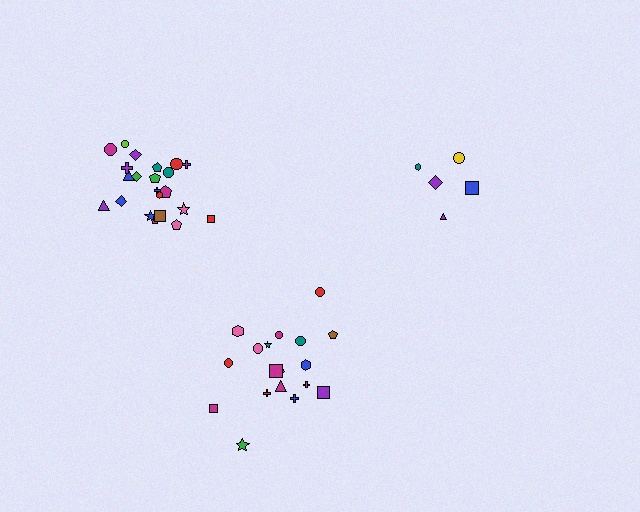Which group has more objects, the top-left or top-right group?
The top-left group.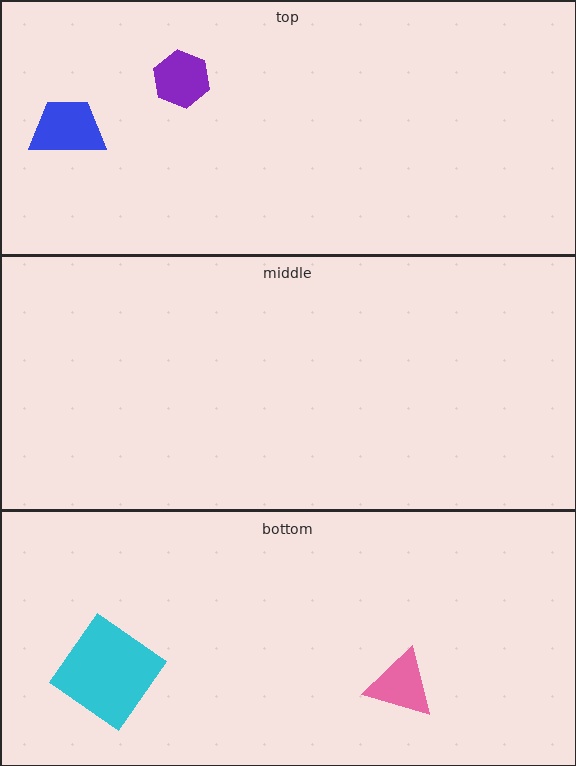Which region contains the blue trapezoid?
The top region.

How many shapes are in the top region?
2.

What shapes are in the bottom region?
The pink triangle, the cyan diamond.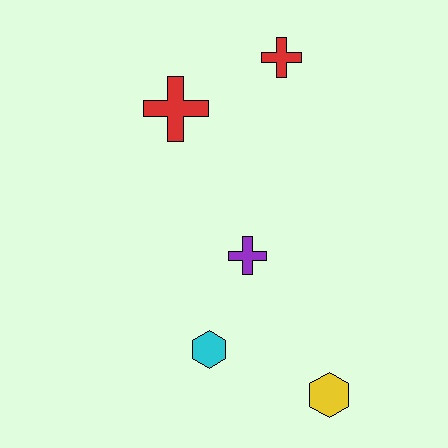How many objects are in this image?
There are 5 objects.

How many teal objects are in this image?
There are no teal objects.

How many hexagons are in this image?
There are 2 hexagons.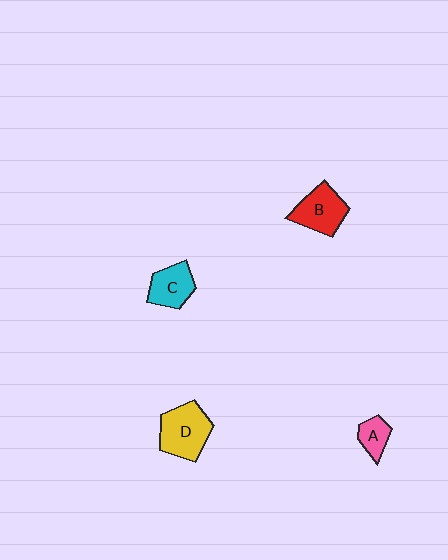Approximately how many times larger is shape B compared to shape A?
Approximately 1.9 times.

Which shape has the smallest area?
Shape A (pink).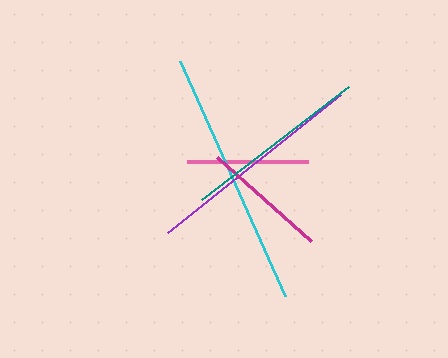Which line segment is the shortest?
The pink line is the shortest at approximately 121 pixels.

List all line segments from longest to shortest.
From longest to shortest: cyan, purple, teal, magenta, pink.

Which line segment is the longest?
The cyan line is the longest at approximately 257 pixels.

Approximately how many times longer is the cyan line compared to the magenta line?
The cyan line is approximately 2.0 times the length of the magenta line.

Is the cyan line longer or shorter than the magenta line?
The cyan line is longer than the magenta line.